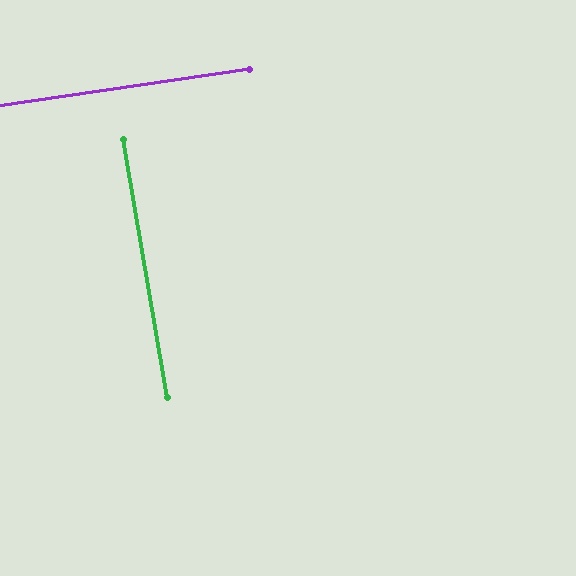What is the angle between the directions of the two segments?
Approximately 89 degrees.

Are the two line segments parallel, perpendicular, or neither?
Perpendicular — they meet at approximately 89°.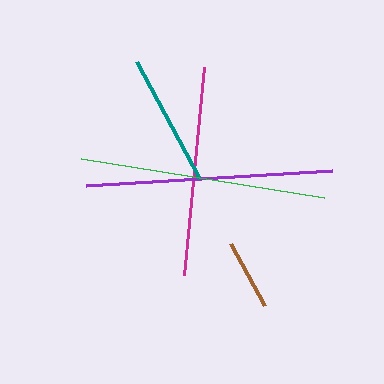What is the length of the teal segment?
The teal segment is approximately 133 pixels long.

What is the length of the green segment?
The green segment is approximately 246 pixels long.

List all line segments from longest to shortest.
From longest to shortest: purple, green, magenta, teal, brown.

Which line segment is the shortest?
The brown line is the shortest at approximately 71 pixels.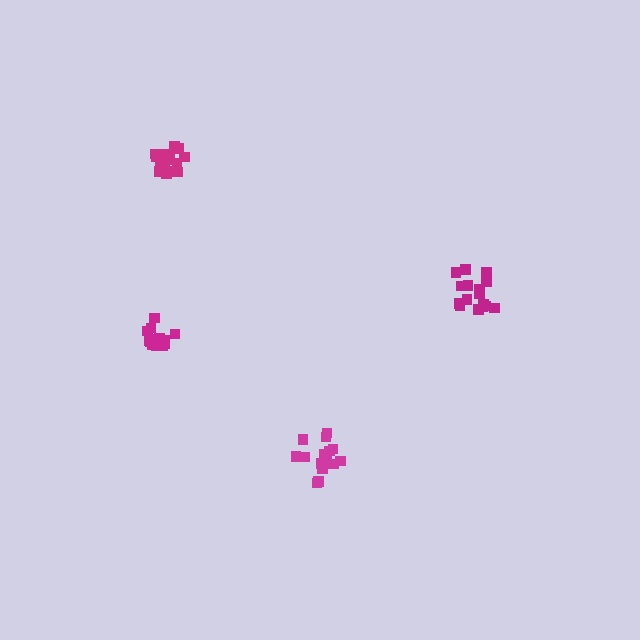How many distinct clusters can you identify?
There are 4 distinct clusters.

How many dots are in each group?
Group 1: 16 dots, Group 2: 15 dots, Group 3: 17 dots, Group 4: 16 dots (64 total).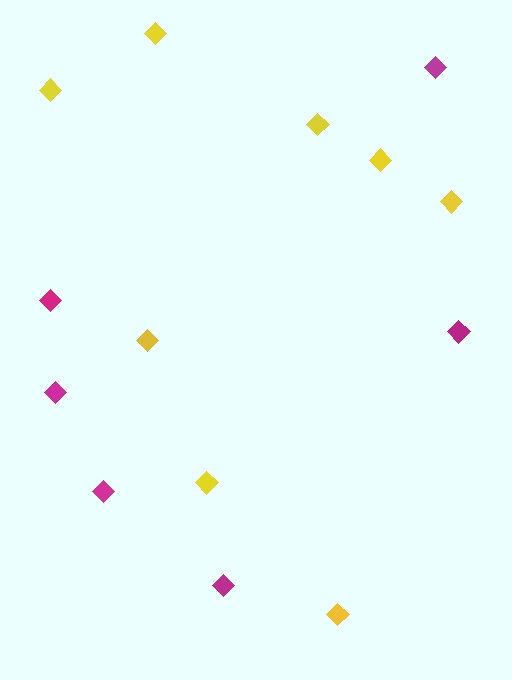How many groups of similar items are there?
There are 2 groups: one group of yellow diamonds (8) and one group of magenta diamonds (6).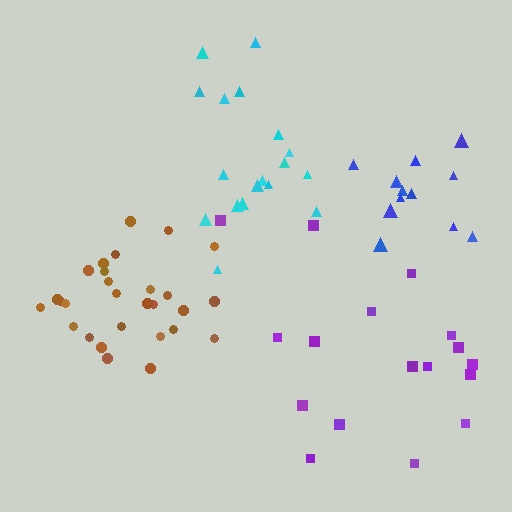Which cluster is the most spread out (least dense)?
Purple.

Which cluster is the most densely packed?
Brown.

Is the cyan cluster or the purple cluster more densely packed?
Cyan.